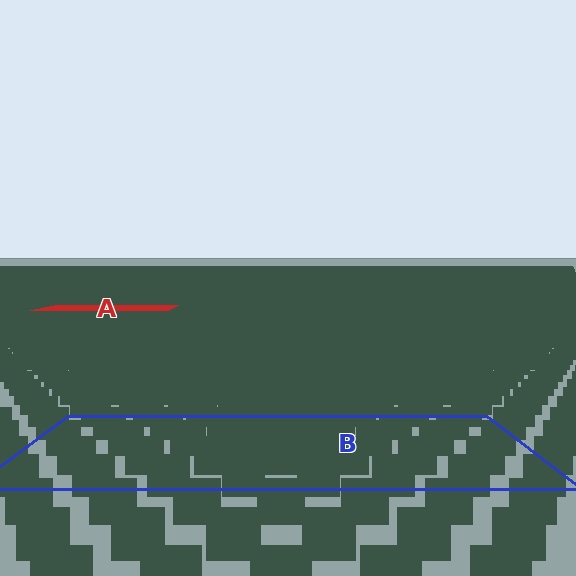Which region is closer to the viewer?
Region B is closer. The texture elements there are larger and more spread out.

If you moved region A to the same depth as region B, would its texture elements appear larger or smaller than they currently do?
They would appear larger. At a closer depth, the same texture elements are projected at a bigger on-screen size.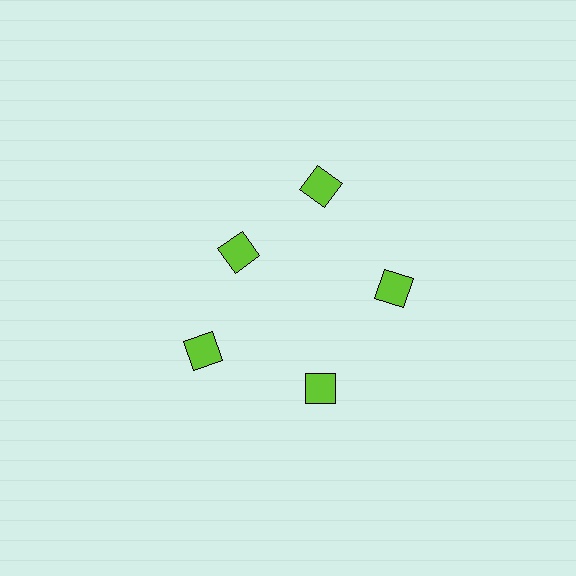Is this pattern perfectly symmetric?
No. The 5 lime diamonds are arranged in a ring, but one element near the 10 o'clock position is pulled inward toward the center, breaking the 5-fold rotational symmetry.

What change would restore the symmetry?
The symmetry would be restored by moving it outward, back onto the ring so that all 5 diamonds sit at equal angles and equal distance from the center.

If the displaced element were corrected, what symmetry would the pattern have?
It would have 5-fold rotational symmetry — the pattern would map onto itself every 72 degrees.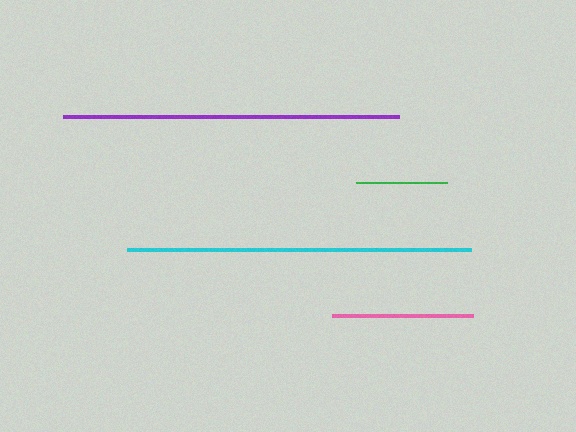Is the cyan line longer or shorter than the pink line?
The cyan line is longer than the pink line.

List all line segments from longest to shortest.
From longest to shortest: cyan, purple, pink, green.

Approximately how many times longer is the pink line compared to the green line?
The pink line is approximately 1.6 times the length of the green line.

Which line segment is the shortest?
The green line is the shortest at approximately 91 pixels.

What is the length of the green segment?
The green segment is approximately 91 pixels long.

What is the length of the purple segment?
The purple segment is approximately 336 pixels long.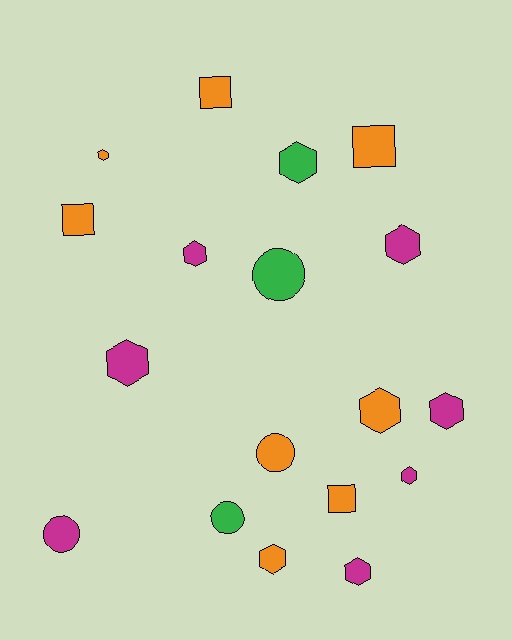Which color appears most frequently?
Orange, with 8 objects.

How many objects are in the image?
There are 18 objects.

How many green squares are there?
There are no green squares.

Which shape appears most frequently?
Hexagon, with 10 objects.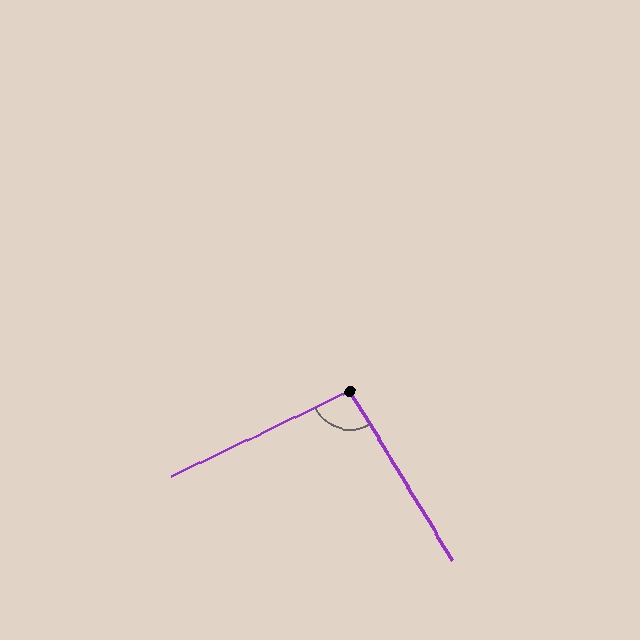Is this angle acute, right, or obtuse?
It is obtuse.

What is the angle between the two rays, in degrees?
Approximately 96 degrees.